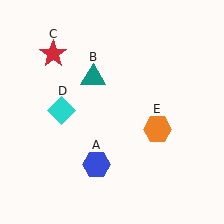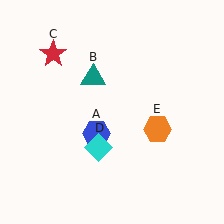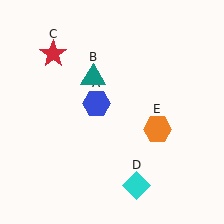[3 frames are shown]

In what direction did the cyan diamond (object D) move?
The cyan diamond (object D) moved down and to the right.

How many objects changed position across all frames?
2 objects changed position: blue hexagon (object A), cyan diamond (object D).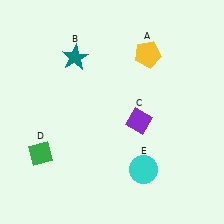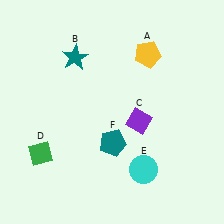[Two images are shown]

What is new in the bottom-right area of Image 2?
A teal pentagon (F) was added in the bottom-right area of Image 2.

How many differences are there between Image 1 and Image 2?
There is 1 difference between the two images.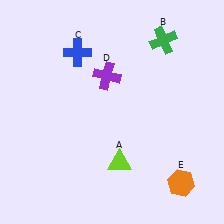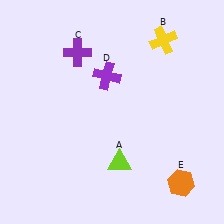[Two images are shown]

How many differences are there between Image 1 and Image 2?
There are 2 differences between the two images.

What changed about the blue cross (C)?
In Image 1, C is blue. In Image 2, it changed to purple.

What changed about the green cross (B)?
In Image 1, B is green. In Image 2, it changed to yellow.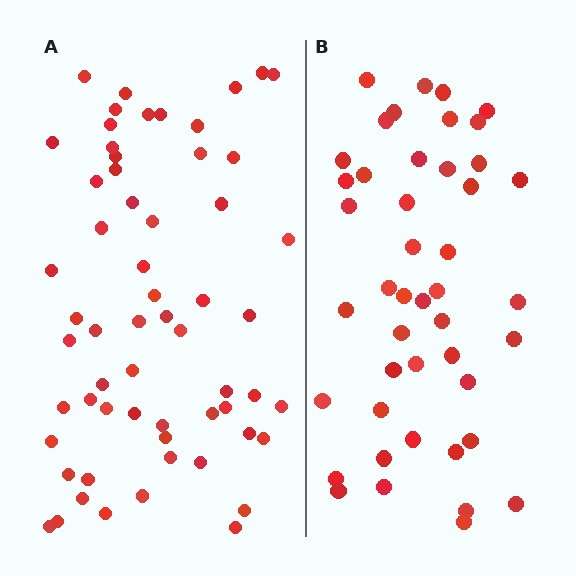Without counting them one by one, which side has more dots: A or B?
Region A (the left region) has more dots.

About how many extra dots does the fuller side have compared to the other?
Region A has approximately 15 more dots than region B.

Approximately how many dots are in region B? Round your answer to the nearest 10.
About 40 dots. (The exact count is 45, which rounds to 40.)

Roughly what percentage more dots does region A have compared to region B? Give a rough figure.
About 35% more.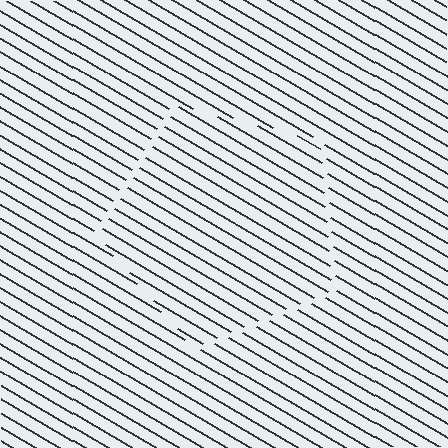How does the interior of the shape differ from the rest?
The interior of the shape contains the same grating, shifted by half a period — the contour is defined by the phase discontinuity where line-ends from the inner and outer gratings abut.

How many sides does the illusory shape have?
5 sides — the line-ends trace a pentagon.